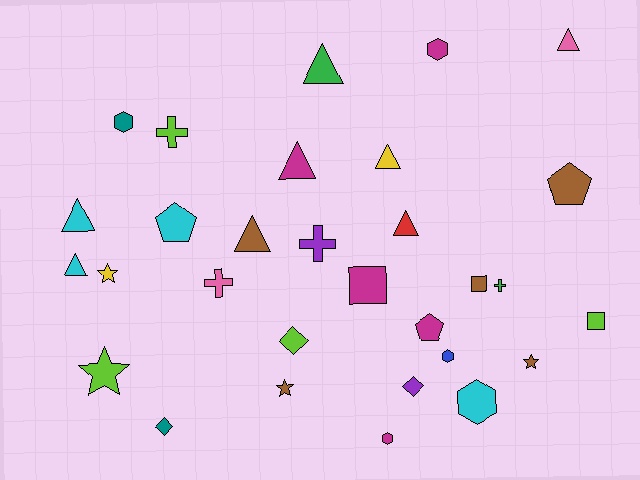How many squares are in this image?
There are 3 squares.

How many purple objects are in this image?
There are 2 purple objects.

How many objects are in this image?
There are 30 objects.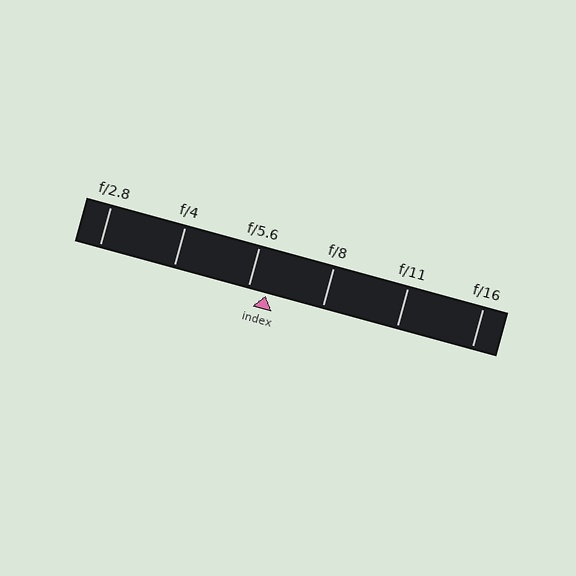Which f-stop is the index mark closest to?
The index mark is closest to f/5.6.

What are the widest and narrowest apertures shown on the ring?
The widest aperture shown is f/2.8 and the narrowest is f/16.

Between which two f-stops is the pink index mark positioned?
The index mark is between f/5.6 and f/8.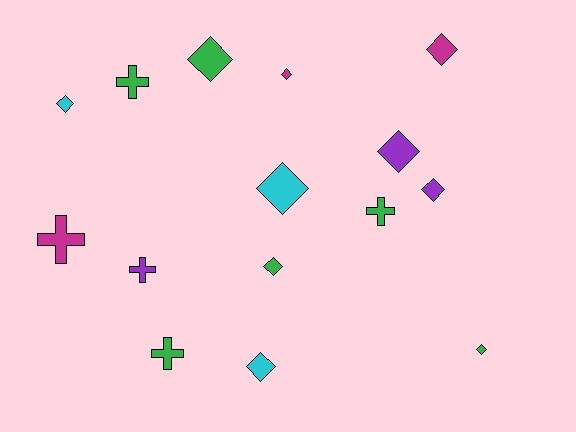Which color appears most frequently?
Green, with 6 objects.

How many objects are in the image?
There are 15 objects.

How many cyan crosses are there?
There are no cyan crosses.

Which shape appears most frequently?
Diamond, with 10 objects.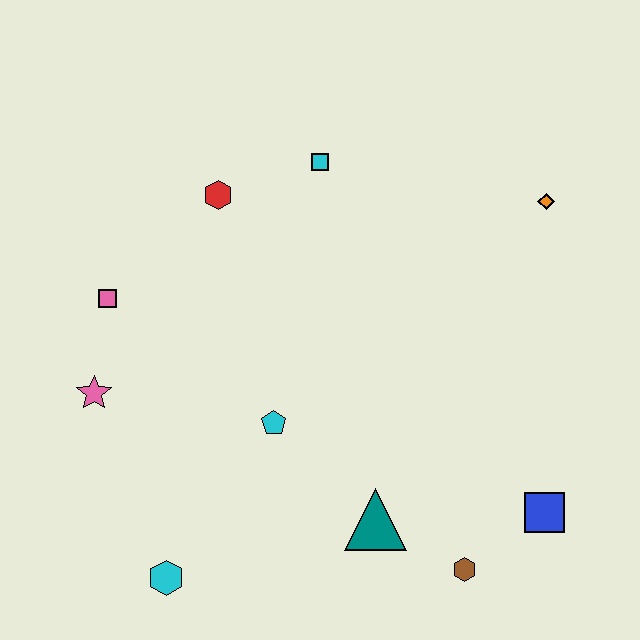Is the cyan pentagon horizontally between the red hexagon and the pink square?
No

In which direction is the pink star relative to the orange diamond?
The pink star is to the left of the orange diamond.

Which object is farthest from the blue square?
The pink square is farthest from the blue square.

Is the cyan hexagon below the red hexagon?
Yes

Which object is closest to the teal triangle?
The brown hexagon is closest to the teal triangle.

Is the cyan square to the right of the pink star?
Yes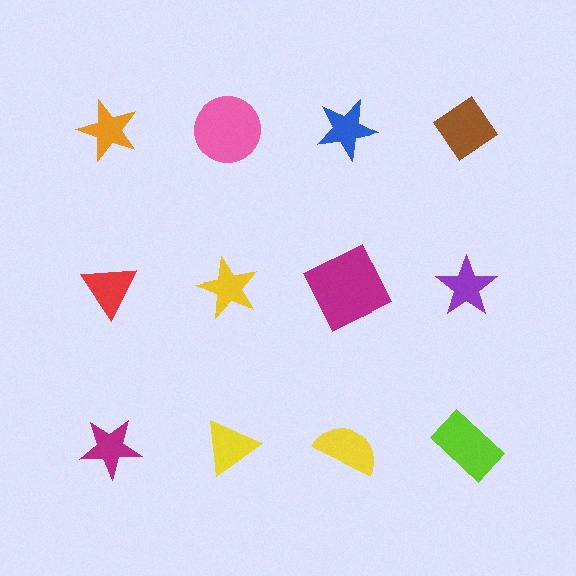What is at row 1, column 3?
A blue star.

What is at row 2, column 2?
A yellow star.